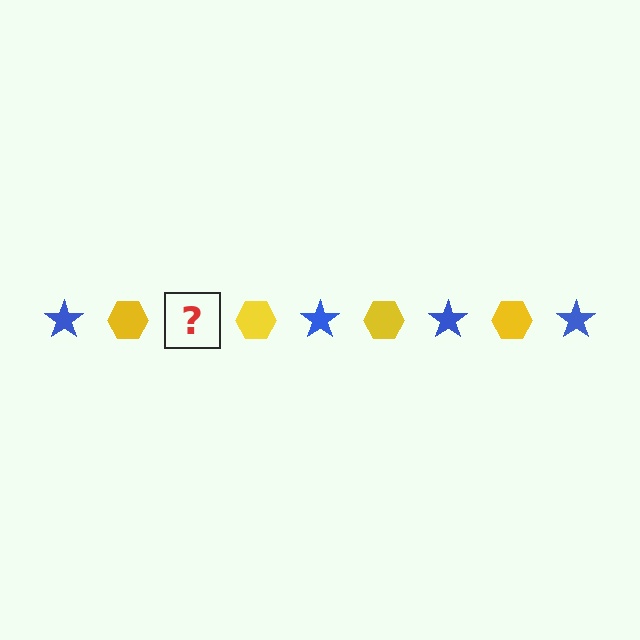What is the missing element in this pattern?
The missing element is a blue star.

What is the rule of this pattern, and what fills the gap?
The rule is that the pattern alternates between blue star and yellow hexagon. The gap should be filled with a blue star.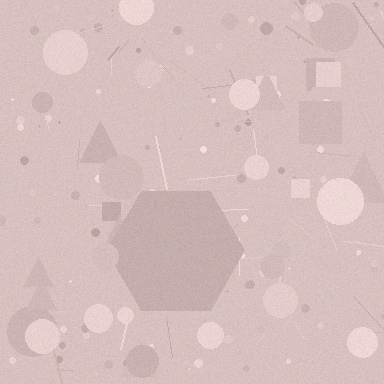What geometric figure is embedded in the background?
A hexagon is embedded in the background.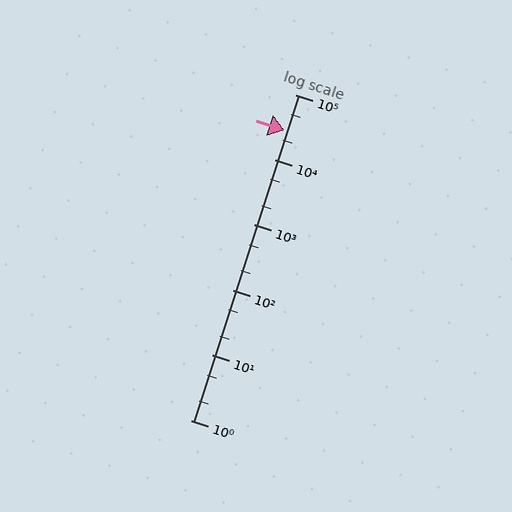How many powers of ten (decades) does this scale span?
The scale spans 5 decades, from 1 to 100000.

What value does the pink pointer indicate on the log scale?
The pointer indicates approximately 28000.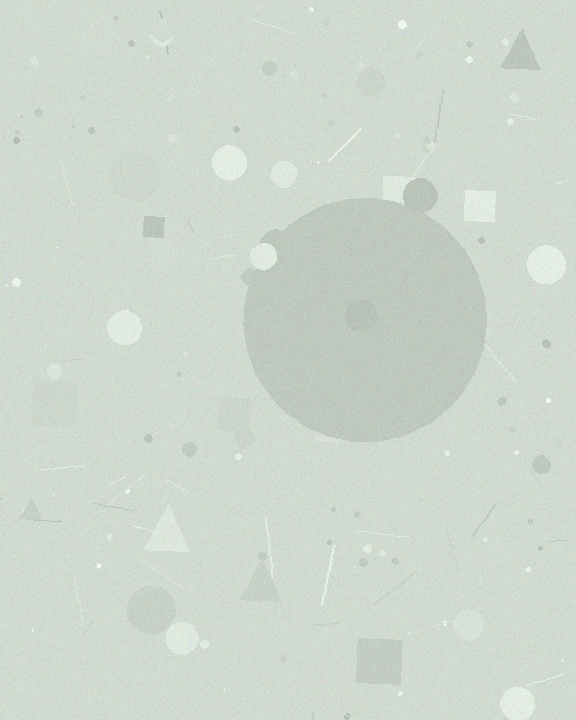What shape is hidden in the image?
A circle is hidden in the image.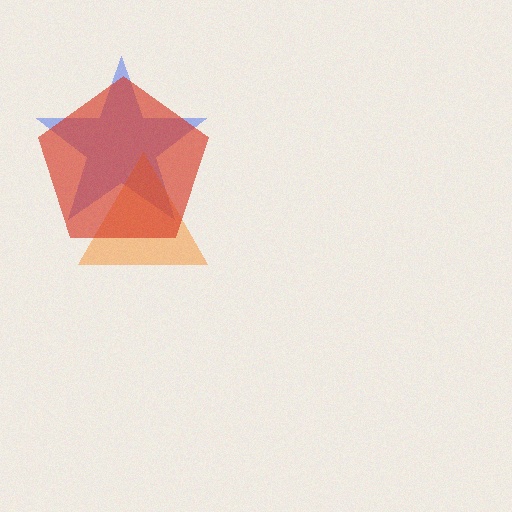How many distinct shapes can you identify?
There are 3 distinct shapes: a blue star, an orange triangle, a red pentagon.